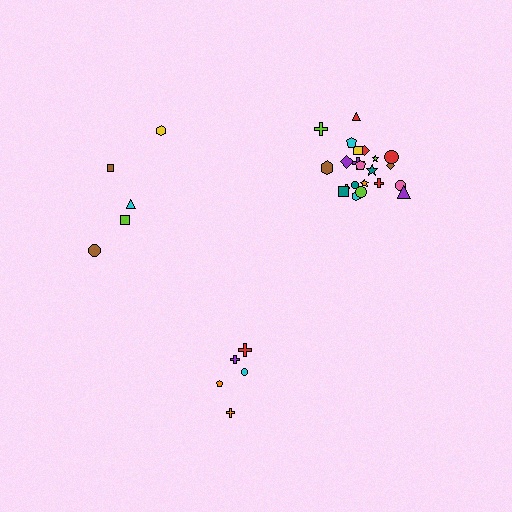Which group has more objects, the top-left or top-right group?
The top-right group.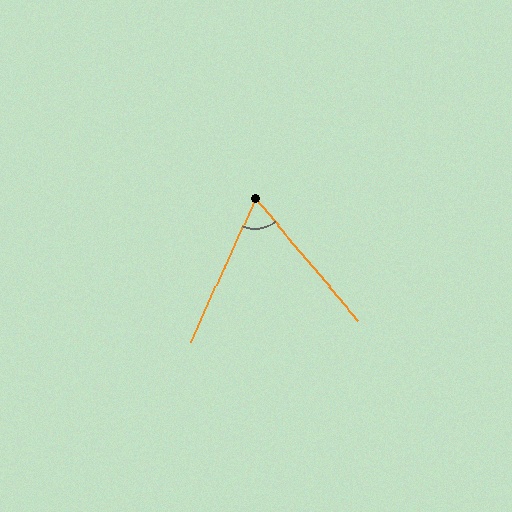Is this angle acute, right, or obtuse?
It is acute.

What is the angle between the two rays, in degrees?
Approximately 64 degrees.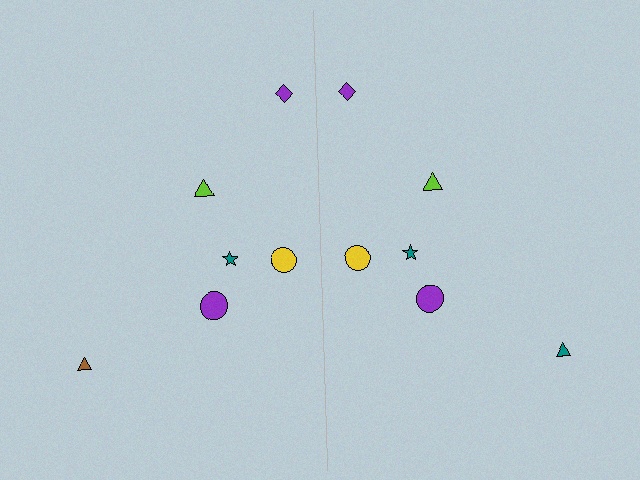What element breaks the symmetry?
The teal triangle on the right side breaks the symmetry — its mirror counterpart is brown.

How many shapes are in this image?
There are 12 shapes in this image.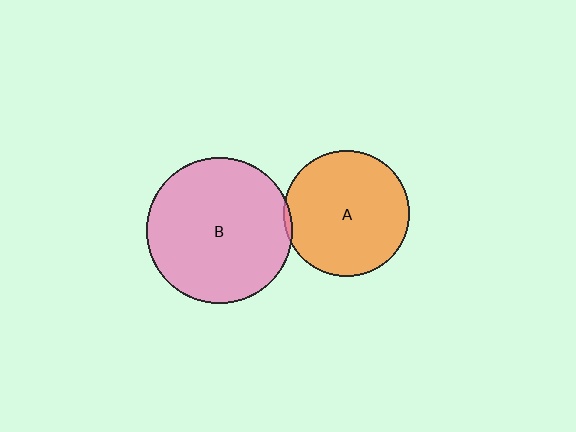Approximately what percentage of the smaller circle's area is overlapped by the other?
Approximately 5%.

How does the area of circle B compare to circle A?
Approximately 1.4 times.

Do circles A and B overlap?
Yes.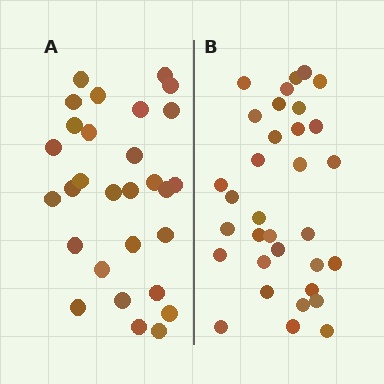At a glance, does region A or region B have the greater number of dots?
Region B (the right region) has more dots.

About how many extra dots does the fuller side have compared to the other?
Region B has about 4 more dots than region A.